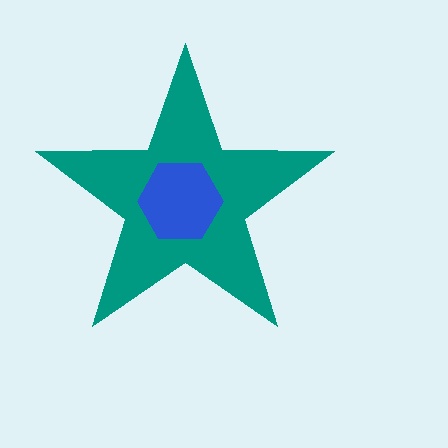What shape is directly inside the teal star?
The blue hexagon.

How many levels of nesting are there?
2.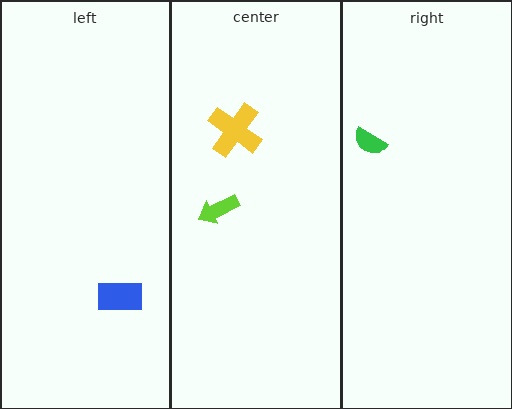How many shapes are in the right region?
1.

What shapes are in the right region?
The green semicircle.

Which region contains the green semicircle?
The right region.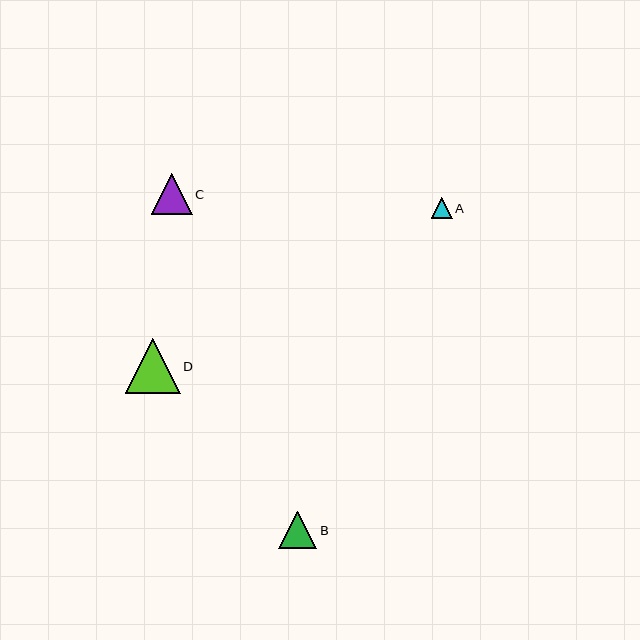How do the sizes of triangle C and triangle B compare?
Triangle C and triangle B are approximately the same size.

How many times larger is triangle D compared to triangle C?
Triangle D is approximately 1.3 times the size of triangle C.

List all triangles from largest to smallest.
From largest to smallest: D, C, B, A.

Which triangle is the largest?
Triangle D is the largest with a size of approximately 55 pixels.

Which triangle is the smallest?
Triangle A is the smallest with a size of approximately 21 pixels.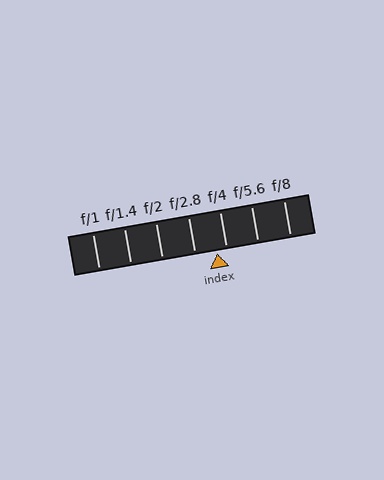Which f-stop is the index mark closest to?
The index mark is closest to f/4.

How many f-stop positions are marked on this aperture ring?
There are 7 f-stop positions marked.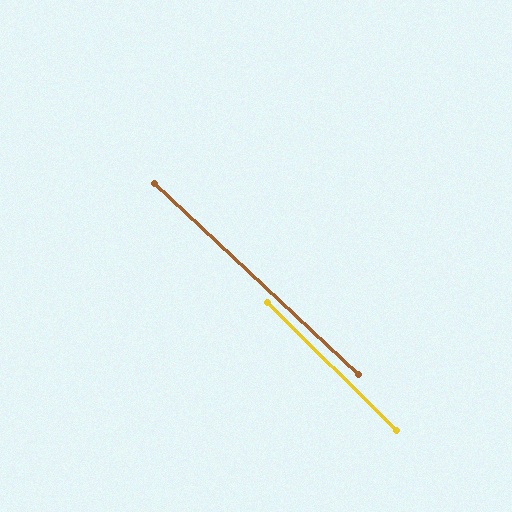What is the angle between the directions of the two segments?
Approximately 2 degrees.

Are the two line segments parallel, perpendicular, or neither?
Parallel — their directions differ by only 1.6°.